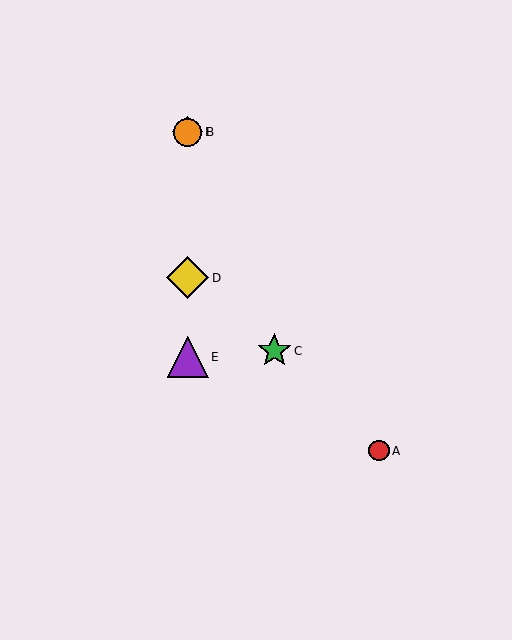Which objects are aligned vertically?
Objects B, D, E, F are aligned vertically.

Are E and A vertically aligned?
No, E is at x≈188 and A is at x≈379.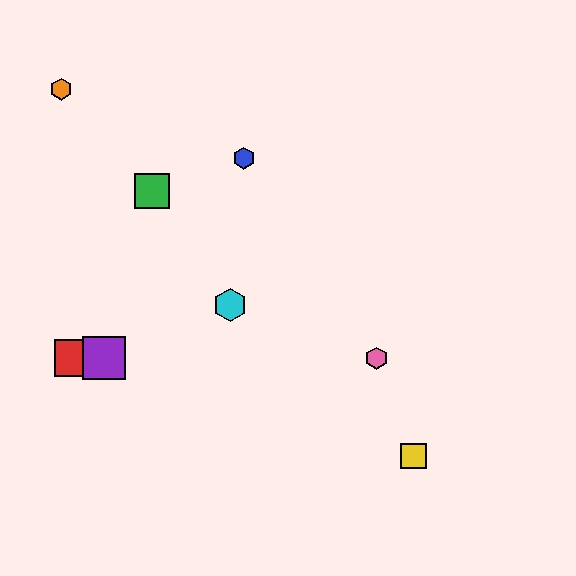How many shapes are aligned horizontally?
3 shapes (the red square, the purple square, the pink hexagon) are aligned horizontally.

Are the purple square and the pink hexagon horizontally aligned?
Yes, both are at y≈358.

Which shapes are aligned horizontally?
The red square, the purple square, the pink hexagon are aligned horizontally.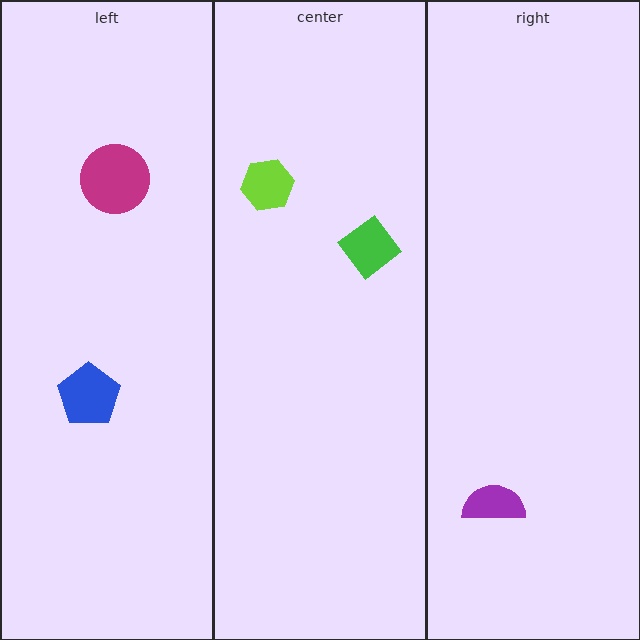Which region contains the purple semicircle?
The right region.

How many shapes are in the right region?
1.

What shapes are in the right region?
The purple semicircle.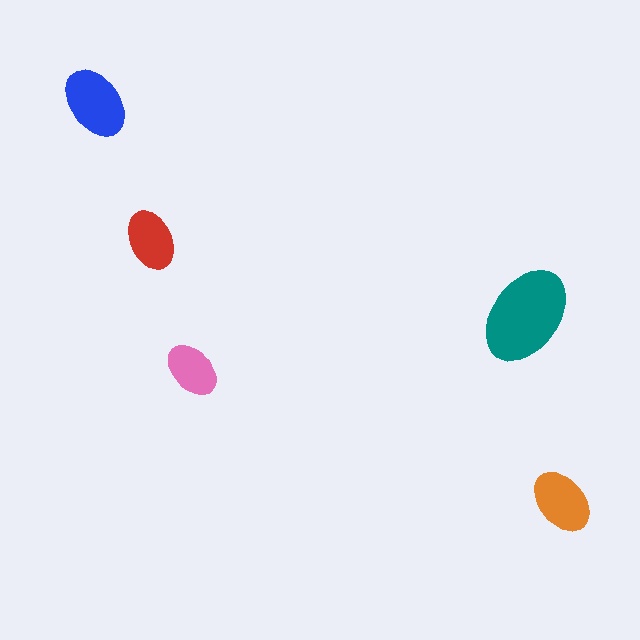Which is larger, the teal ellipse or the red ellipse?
The teal one.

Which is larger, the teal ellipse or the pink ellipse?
The teal one.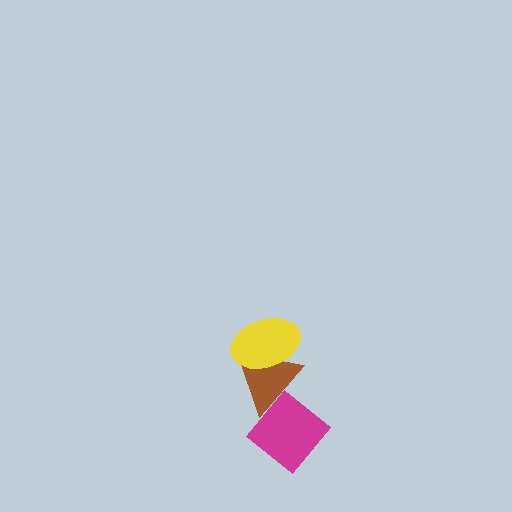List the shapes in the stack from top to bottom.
From top to bottom: the yellow ellipse, the brown triangle, the magenta diamond.